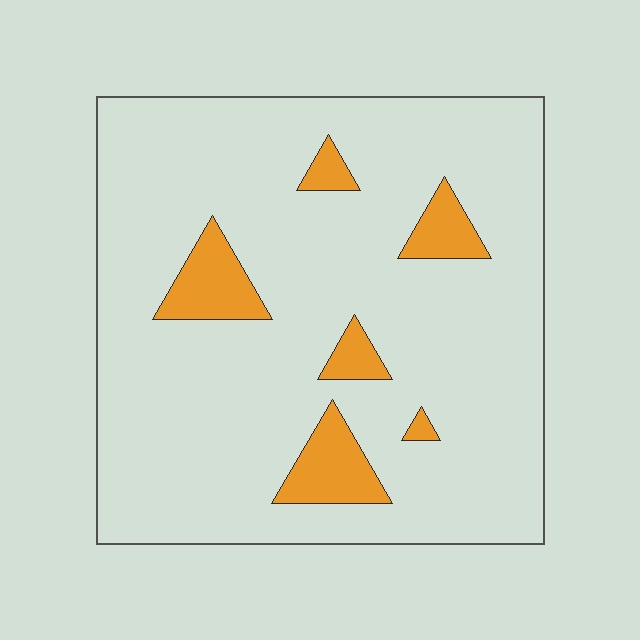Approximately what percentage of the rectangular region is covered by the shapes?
Approximately 10%.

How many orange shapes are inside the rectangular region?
6.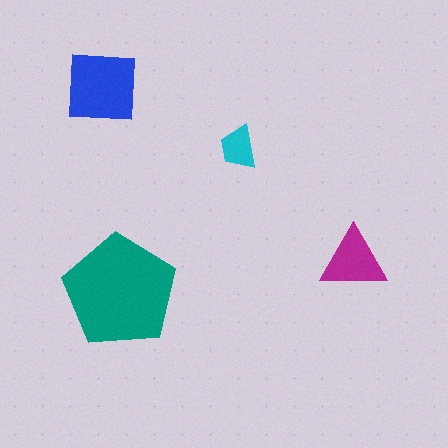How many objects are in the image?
There are 4 objects in the image.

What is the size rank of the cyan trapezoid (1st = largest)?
4th.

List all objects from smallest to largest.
The cyan trapezoid, the magenta triangle, the blue square, the teal pentagon.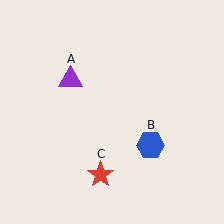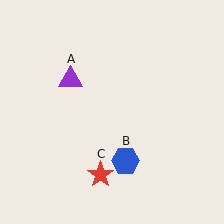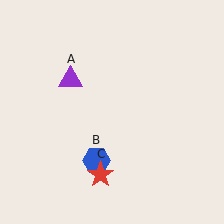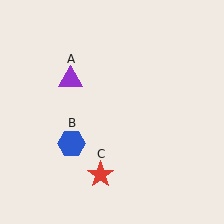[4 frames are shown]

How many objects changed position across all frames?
1 object changed position: blue hexagon (object B).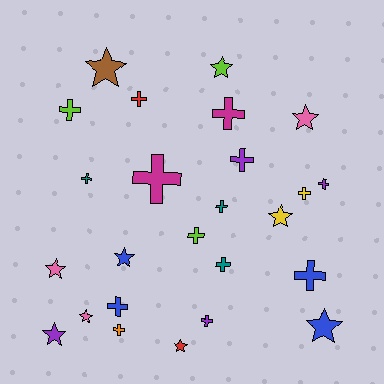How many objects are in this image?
There are 25 objects.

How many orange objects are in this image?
There is 1 orange object.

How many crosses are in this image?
There are 15 crosses.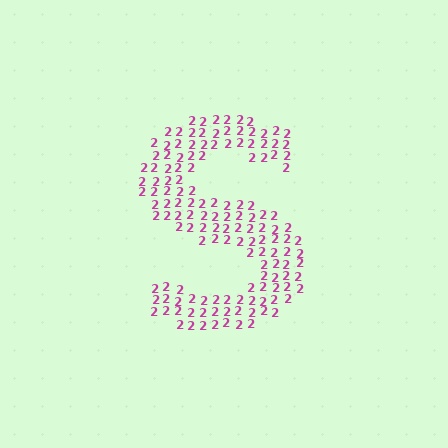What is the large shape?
The large shape is the letter S.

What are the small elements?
The small elements are digit 2's.